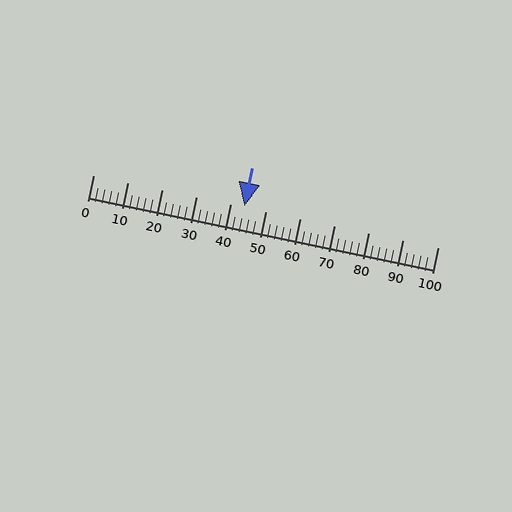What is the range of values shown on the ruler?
The ruler shows values from 0 to 100.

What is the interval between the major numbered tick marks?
The major tick marks are spaced 10 units apart.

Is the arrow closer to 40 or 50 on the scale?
The arrow is closer to 40.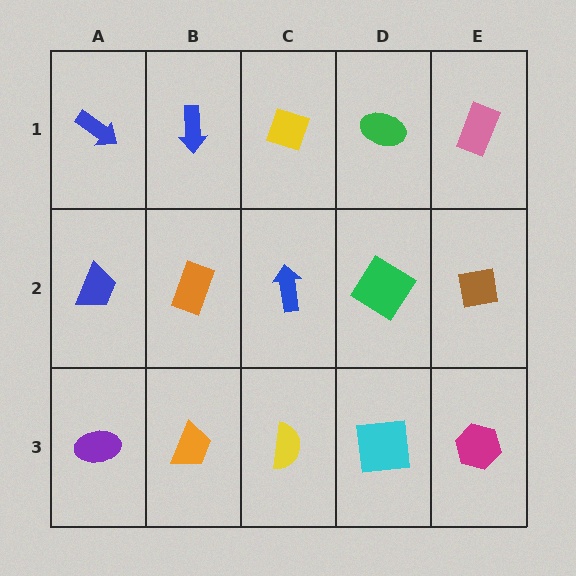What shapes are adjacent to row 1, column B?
An orange rectangle (row 2, column B), a blue arrow (row 1, column A), a yellow diamond (row 1, column C).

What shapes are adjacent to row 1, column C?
A blue arrow (row 2, column C), a blue arrow (row 1, column B), a green ellipse (row 1, column D).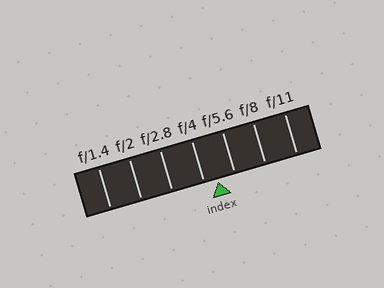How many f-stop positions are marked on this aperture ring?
There are 7 f-stop positions marked.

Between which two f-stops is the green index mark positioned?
The index mark is between f/4 and f/5.6.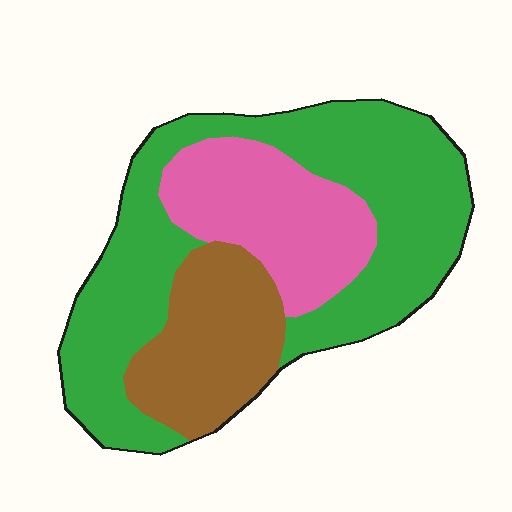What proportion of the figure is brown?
Brown takes up about one fifth (1/5) of the figure.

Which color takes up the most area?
Green, at roughly 55%.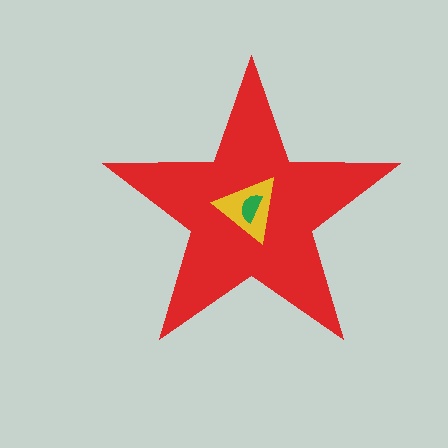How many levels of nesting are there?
3.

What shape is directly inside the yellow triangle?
The green semicircle.